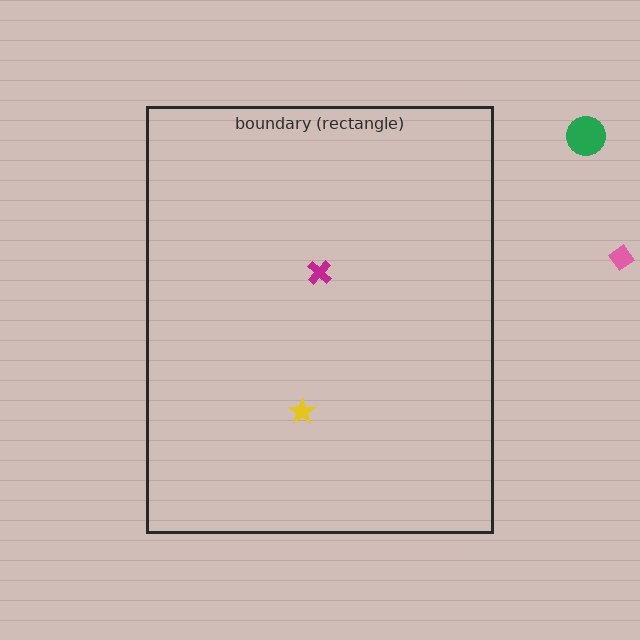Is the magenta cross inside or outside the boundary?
Inside.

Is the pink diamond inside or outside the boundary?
Outside.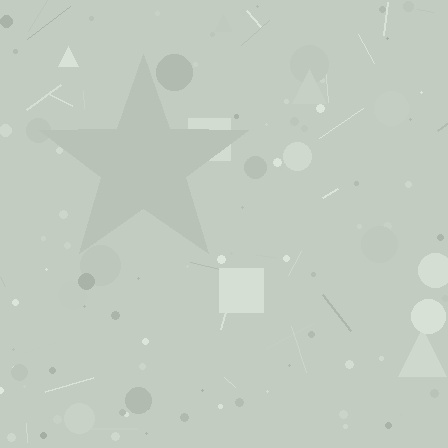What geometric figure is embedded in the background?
A star is embedded in the background.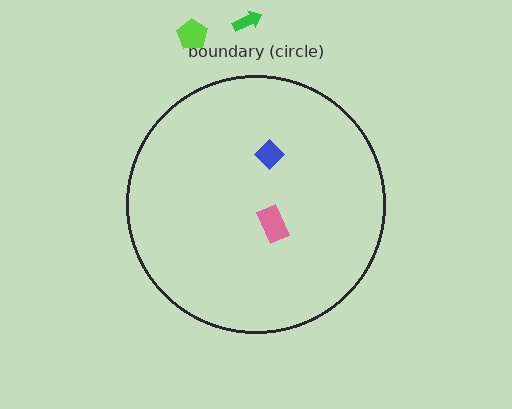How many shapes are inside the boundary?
2 inside, 2 outside.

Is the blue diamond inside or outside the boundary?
Inside.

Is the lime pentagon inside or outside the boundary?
Outside.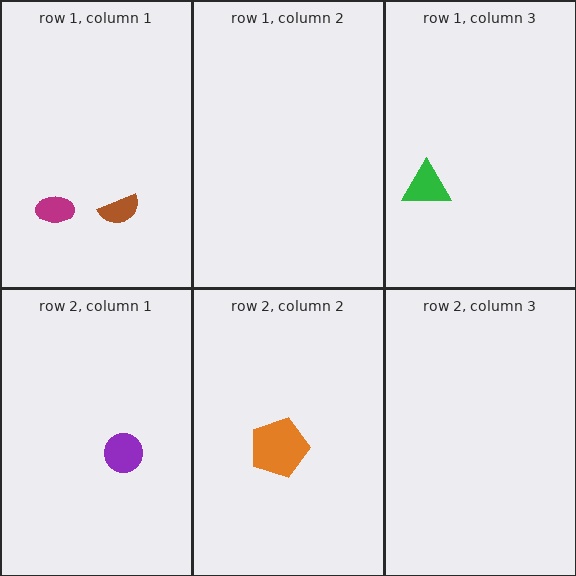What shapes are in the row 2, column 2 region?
The orange pentagon.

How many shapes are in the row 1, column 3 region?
1.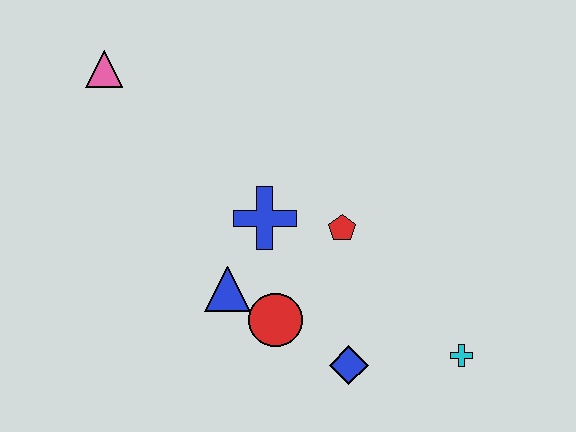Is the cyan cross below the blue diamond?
No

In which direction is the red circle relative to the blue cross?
The red circle is below the blue cross.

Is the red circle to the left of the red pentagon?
Yes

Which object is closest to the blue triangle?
The red circle is closest to the blue triangle.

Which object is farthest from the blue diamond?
The pink triangle is farthest from the blue diamond.